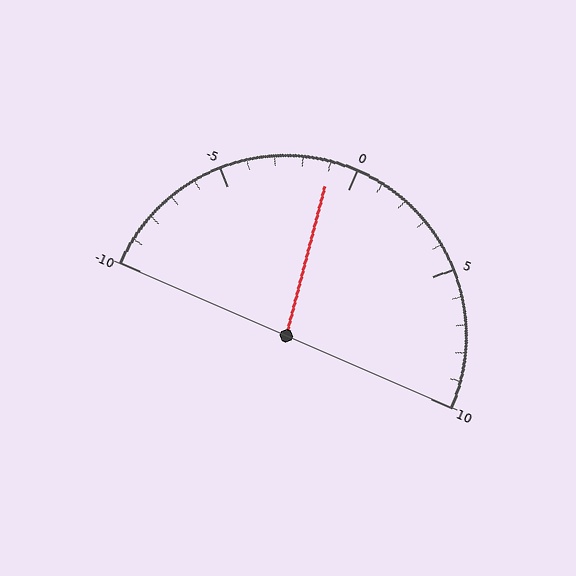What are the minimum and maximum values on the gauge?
The gauge ranges from -10 to 10.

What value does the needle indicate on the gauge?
The needle indicates approximately -1.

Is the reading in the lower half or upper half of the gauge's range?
The reading is in the lower half of the range (-10 to 10).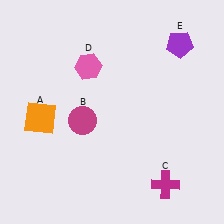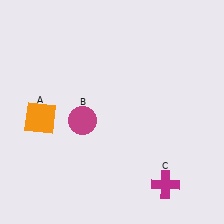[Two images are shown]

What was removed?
The pink hexagon (D), the purple pentagon (E) were removed in Image 2.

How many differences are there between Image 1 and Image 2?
There are 2 differences between the two images.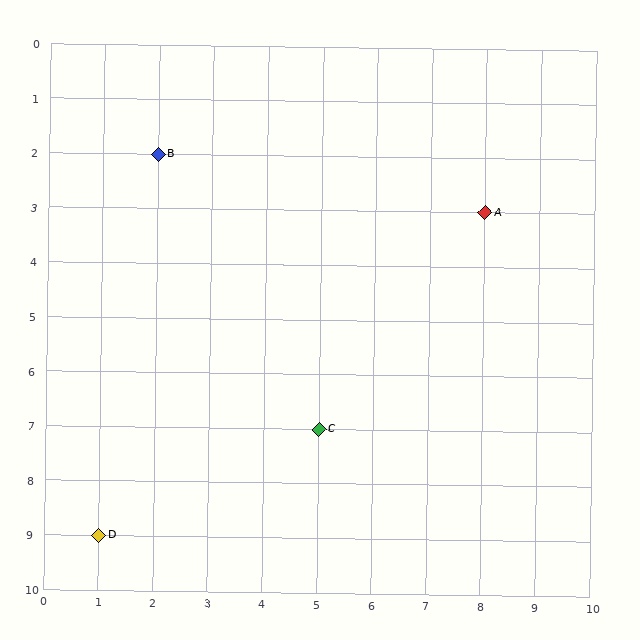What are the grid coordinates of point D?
Point D is at grid coordinates (1, 9).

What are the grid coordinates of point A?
Point A is at grid coordinates (8, 3).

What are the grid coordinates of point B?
Point B is at grid coordinates (2, 2).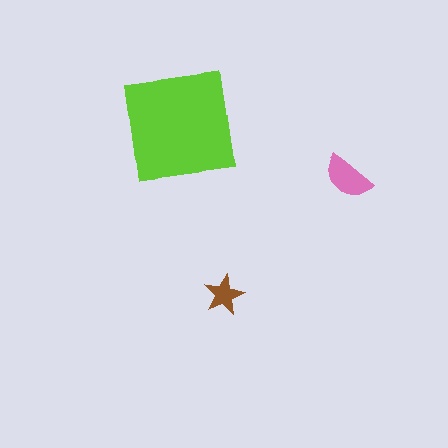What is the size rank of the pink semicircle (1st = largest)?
2nd.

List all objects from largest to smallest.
The lime square, the pink semicircle, the brown star.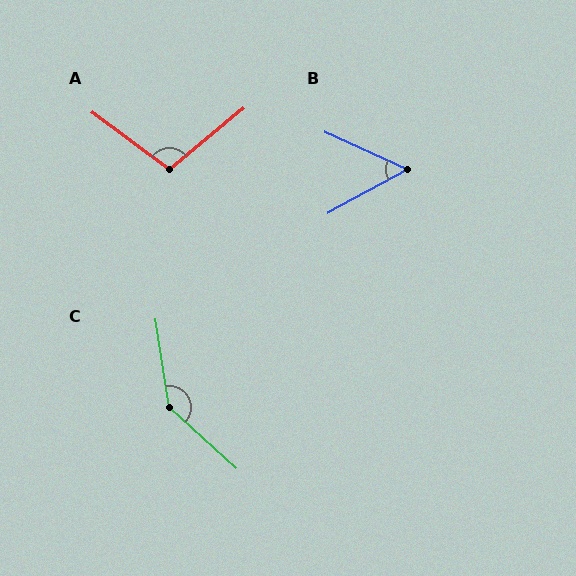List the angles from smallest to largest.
B (53°), A (104°), C (141°).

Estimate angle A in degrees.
Approximately 104 degrees.